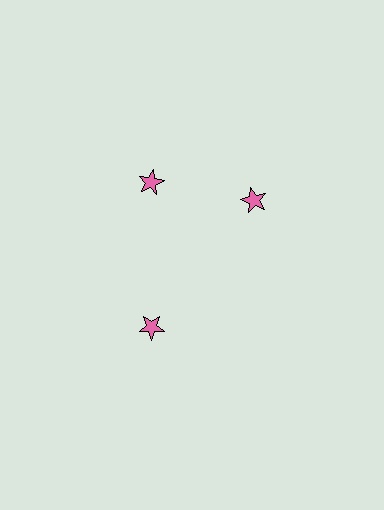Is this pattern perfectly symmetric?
No. The 3 pink stars are arranged in a ring, but one element near the 3 o'clock position is rotated out of alignment along the ring, breaking the 3-fold rotational symmetry.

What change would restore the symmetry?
The symmetry would be restored by rotating it back into even spacing with its neighbors so that all 3 stars sit at equal angles and equal distance from the center.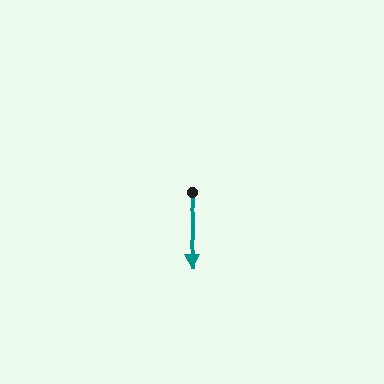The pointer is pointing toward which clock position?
Roughly 6 o'clock.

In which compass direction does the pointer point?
South.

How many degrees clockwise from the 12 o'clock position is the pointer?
Approximately 178 degrees.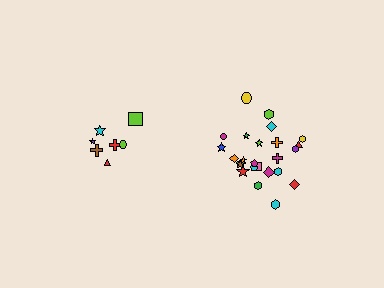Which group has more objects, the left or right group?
The right group.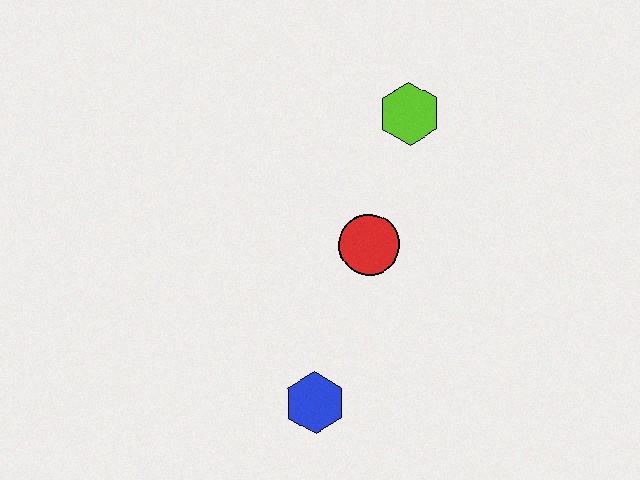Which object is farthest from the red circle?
The blue hexagon is farthest from the red circle.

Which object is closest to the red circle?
The lime hexagon is closest to the red circle.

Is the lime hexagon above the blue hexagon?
Yes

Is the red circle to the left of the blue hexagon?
No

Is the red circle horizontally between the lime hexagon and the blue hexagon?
Yes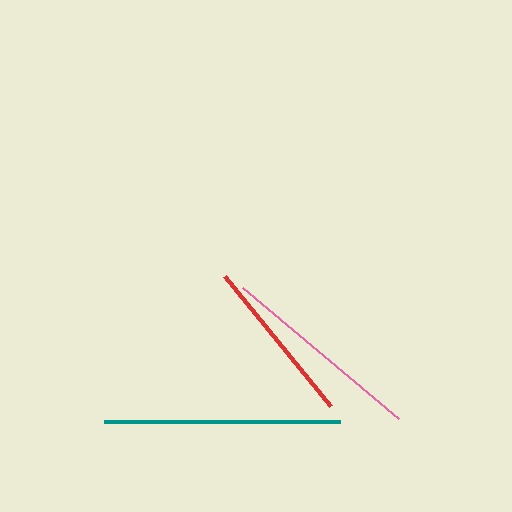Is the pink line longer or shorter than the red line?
The pink line is longer than the red line.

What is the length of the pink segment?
The pink segment is approximately 204 pixels long.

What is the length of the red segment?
The red segment is approximately 168 pixels long.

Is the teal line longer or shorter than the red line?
The teal line is longer than the red line.